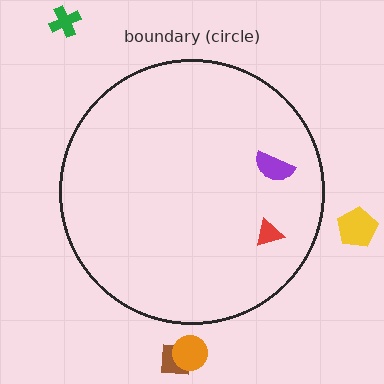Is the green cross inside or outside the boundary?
Outside.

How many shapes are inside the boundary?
2 inside, 4 outside.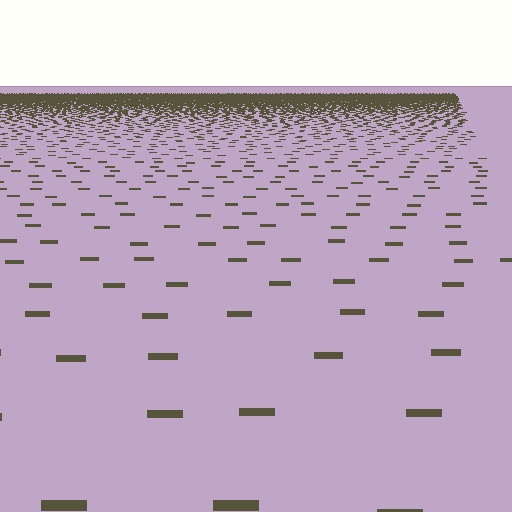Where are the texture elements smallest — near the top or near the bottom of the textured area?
Near the top.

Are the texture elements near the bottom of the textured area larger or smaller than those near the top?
Larger. Near the bottom, elements are closer to the viewer and appear at a bigger on-screen size.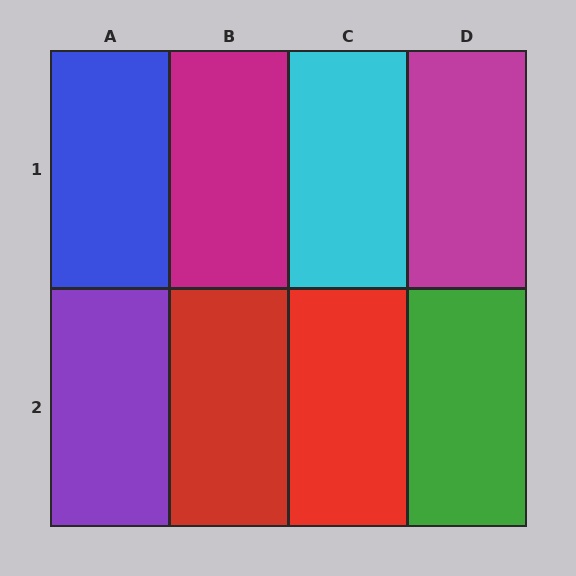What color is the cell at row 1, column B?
Magenta.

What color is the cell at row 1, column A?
Blue.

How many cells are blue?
1 cell is blue.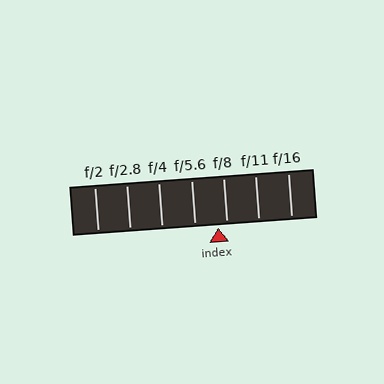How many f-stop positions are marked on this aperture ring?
There are 7 f-stop positions marked.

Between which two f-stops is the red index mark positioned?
The index mark is between f/5.6 and f/8.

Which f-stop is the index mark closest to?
The index mark is closest to f/8.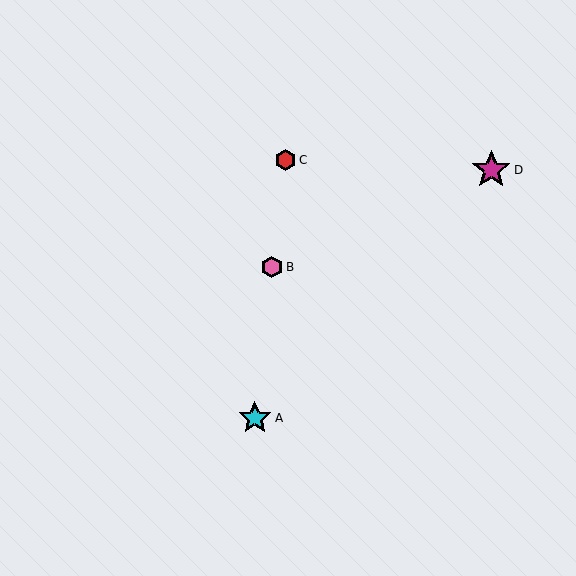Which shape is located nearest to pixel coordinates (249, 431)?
The cyan star (labeled A) at (255, 418) is nearest to that location.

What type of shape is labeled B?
Shape B is a pink hexagon.